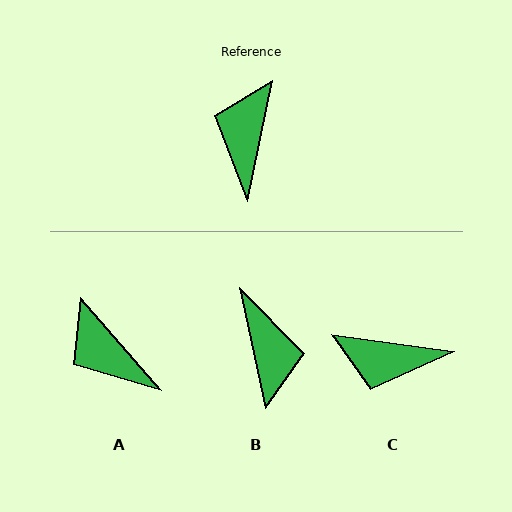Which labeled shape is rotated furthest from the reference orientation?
B, about 156 degrees away.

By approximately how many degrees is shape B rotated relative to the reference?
Approximately 156 degrees clockwise.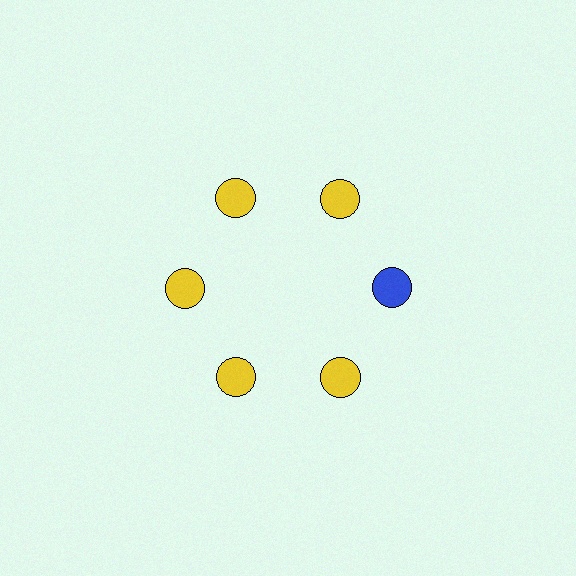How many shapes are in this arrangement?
There are 6 shapes arranged in a ring pattern.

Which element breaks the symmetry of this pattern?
The blue circle at roughly the 3 o'clock position breaks the symmetry. All other shapes are yellow circles.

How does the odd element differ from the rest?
It has a different color: blue instead of yellow.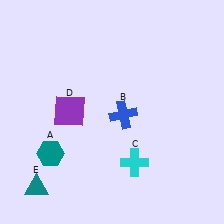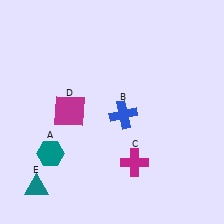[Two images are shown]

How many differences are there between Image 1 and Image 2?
There are 2 differences between the two images.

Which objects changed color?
C changed from cyan to magenta. D changed from purple to magenta.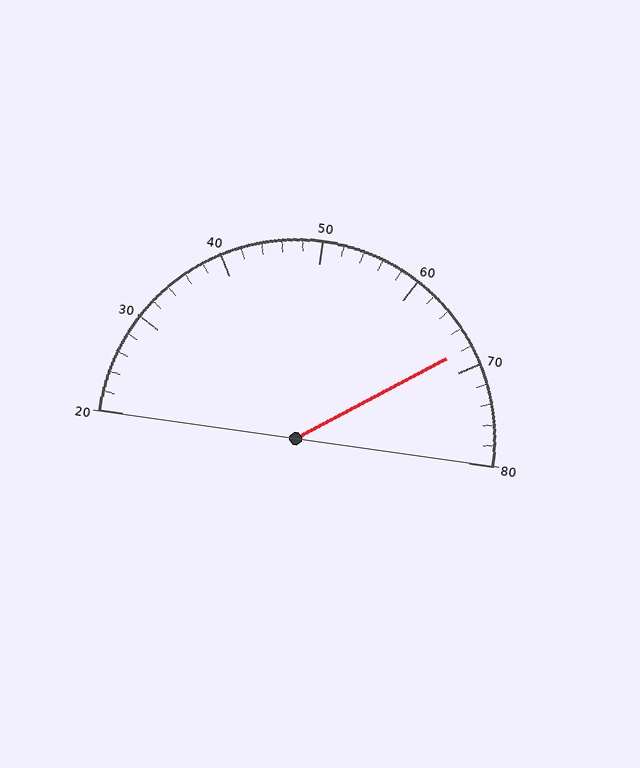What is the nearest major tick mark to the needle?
The nearest major tick mark is 70.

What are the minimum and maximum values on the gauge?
The gauge ranges from 20 to 80.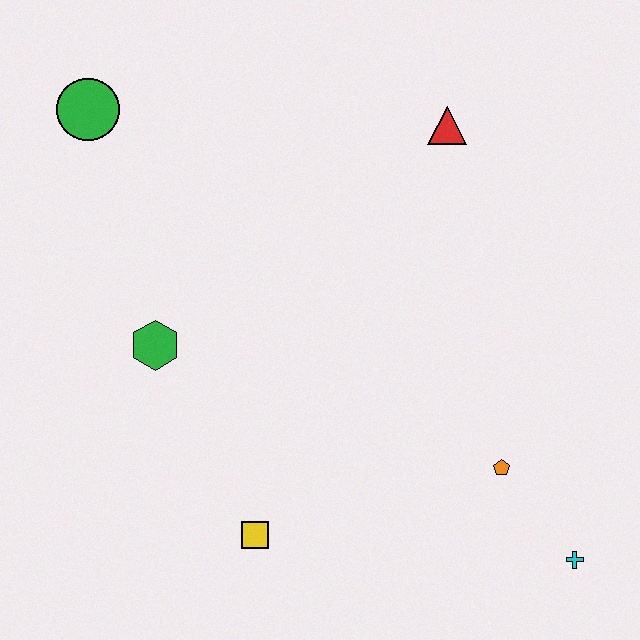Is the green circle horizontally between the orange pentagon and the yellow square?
No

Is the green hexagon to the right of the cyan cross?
No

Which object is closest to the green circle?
The green hexagon is closest to the green circle.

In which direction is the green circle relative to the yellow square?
The green circle is above the yellow square.